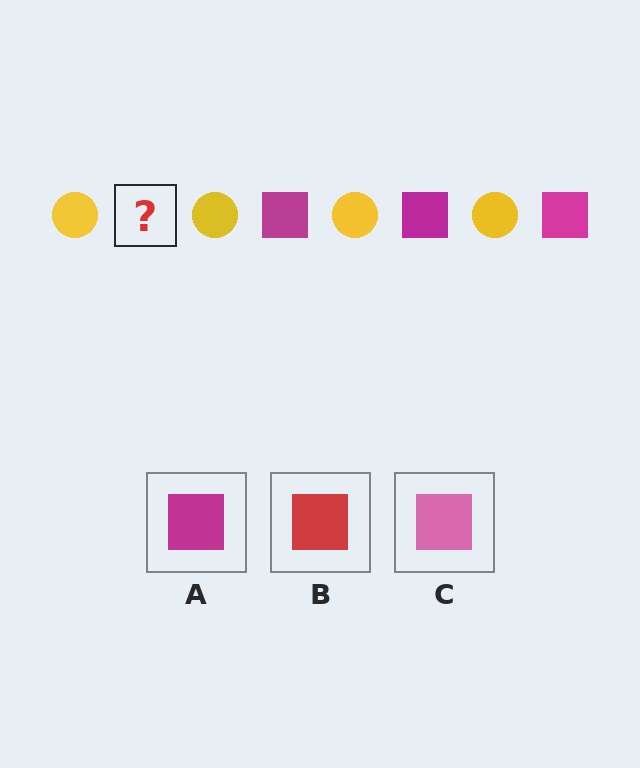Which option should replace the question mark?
Option A.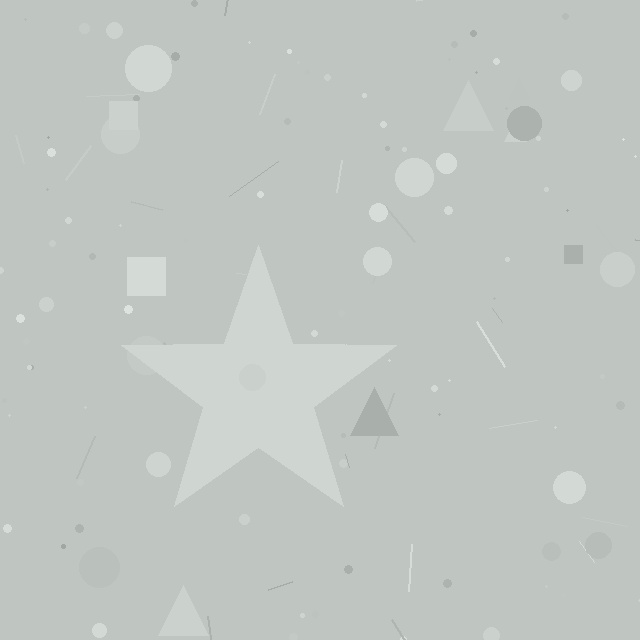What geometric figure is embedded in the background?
A star is embedded in the background.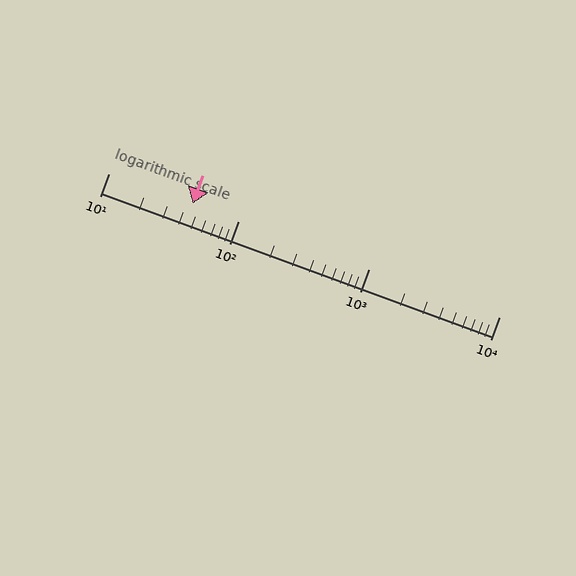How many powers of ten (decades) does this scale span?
The scale spans 3 decades, from 10 to 10000.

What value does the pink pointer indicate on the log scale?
The pointer indicates approximately 44.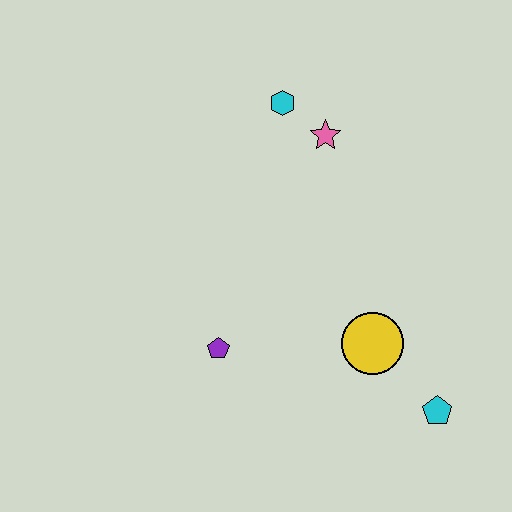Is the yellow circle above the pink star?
No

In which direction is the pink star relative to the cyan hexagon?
The pink star is to the right of the cyan hexagon.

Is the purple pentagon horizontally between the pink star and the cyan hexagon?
No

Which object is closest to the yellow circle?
The cyan pentagon is closest to the yellow circle.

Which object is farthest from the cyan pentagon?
The cyan hexagon is farthest from the cyan pentagon.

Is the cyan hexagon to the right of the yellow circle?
No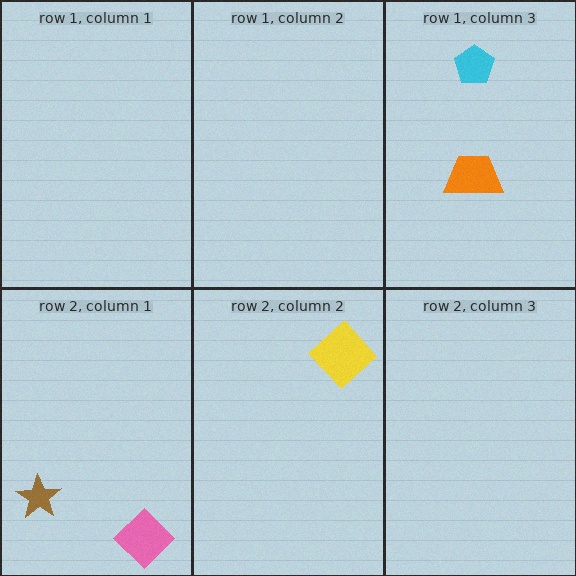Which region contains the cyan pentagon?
The row 1, column 3 region.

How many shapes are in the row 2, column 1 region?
2.